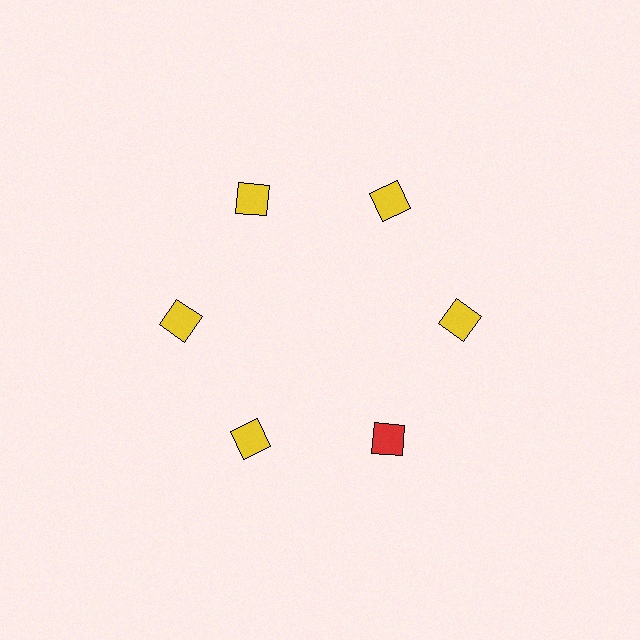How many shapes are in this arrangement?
There are 6 shapes arranged in a ring pattern.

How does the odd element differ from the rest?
It has a different color: red instead of yellow.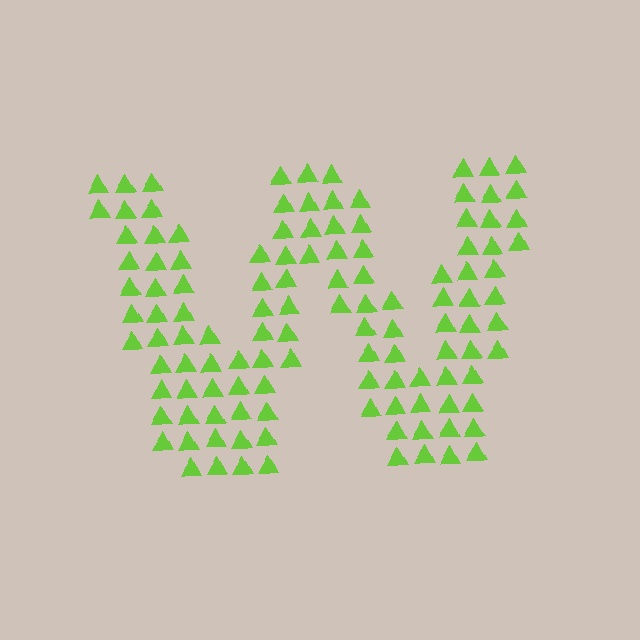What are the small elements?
The small elements are triangles.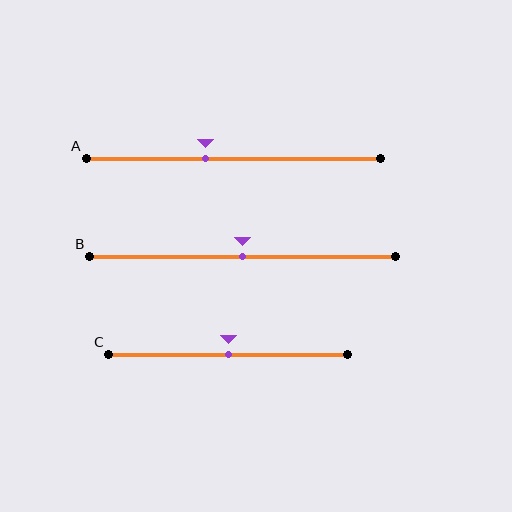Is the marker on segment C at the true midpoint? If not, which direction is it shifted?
Yes, the marker on segment C is at the true midpoint.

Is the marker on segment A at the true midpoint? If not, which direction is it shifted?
No, the marker on segment A is shifted to the left by about 10% of the segment length.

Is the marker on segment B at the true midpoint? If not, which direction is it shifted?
Yes, the marker on segment B is at the true midpoint.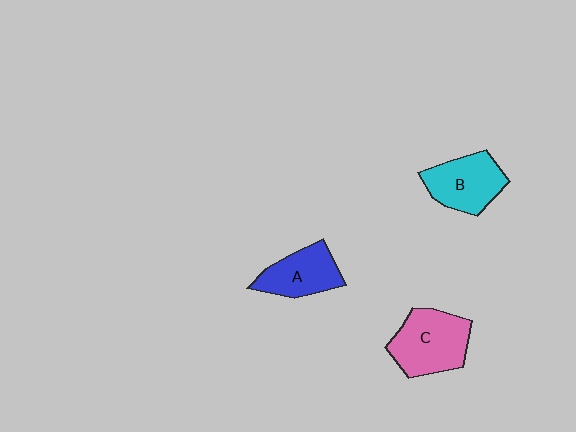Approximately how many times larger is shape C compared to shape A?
Approximately 1.3 times.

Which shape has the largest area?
Shape C (pink).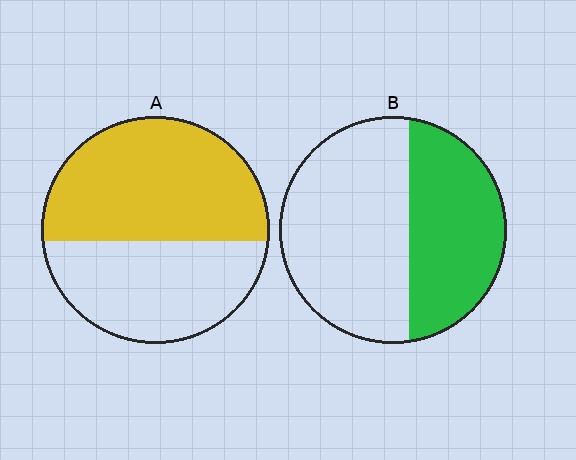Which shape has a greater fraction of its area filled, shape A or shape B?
Shape A.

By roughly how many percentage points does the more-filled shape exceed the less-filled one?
By roughly 15 percentage points (A over B).